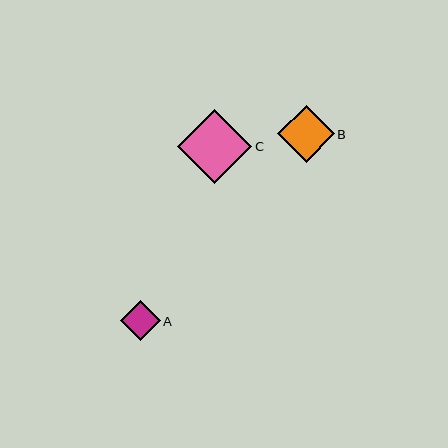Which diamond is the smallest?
Diamond A is the smallest with a size of approximately 40 pixels.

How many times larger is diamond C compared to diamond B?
Diamond C is approximately 1.3 times the size of diamond B.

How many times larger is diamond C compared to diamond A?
Diamond C is approximately 1.9 times the size of diamond A.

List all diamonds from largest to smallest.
From largest to smallest: C, B, A.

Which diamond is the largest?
Diamond C is the largest with a size of approximately 74 pixels.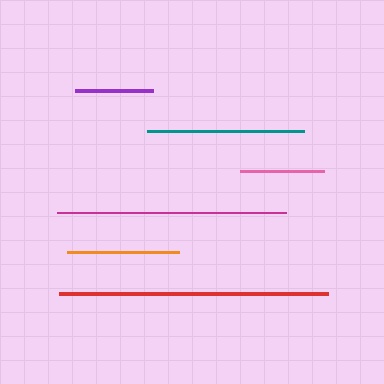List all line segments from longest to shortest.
From longest to shortest: red, magenta, teal, orange, pink, purple.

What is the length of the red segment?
The red segment is approximately 269 pixels long.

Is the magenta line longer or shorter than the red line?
The red line is longer than the magenta line.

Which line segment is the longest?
The red line is the longest at approximately 269 pixels.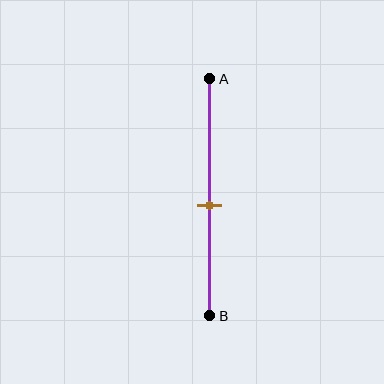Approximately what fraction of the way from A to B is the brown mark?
The brown mark is approximately 55% of the way from A to B.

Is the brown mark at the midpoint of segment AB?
No, the mark is at about 55% from A, not at the 50% midpoint.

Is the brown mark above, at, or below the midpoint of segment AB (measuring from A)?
The brown mark is below the midpoint of segment AB.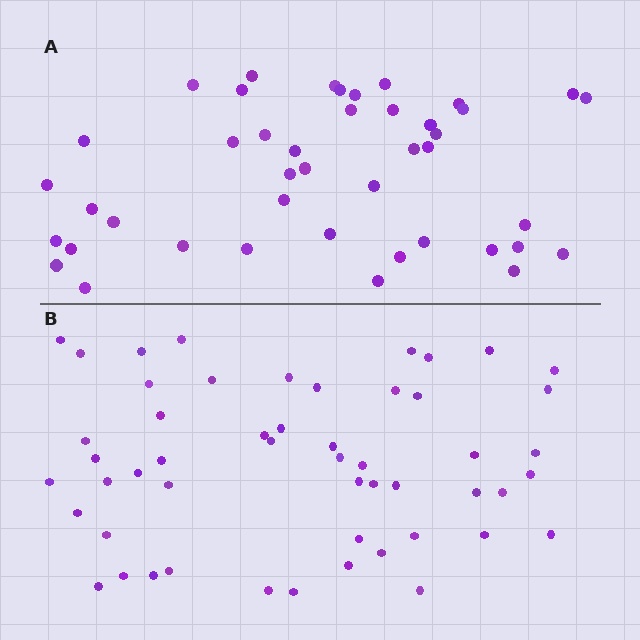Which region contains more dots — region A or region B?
Region B (the bottom region) has more dots.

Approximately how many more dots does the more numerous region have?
Region B has roughly 8 or so more dots than region A.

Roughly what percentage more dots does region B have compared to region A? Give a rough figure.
About 20% more.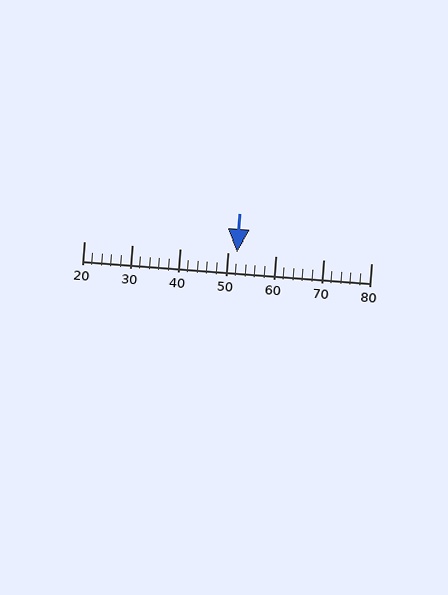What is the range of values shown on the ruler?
The ruler shows values from 20 to 80.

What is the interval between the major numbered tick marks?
The major tick marks are spaced 10 units apart.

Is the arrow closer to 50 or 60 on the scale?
The arrow is closer to 50.